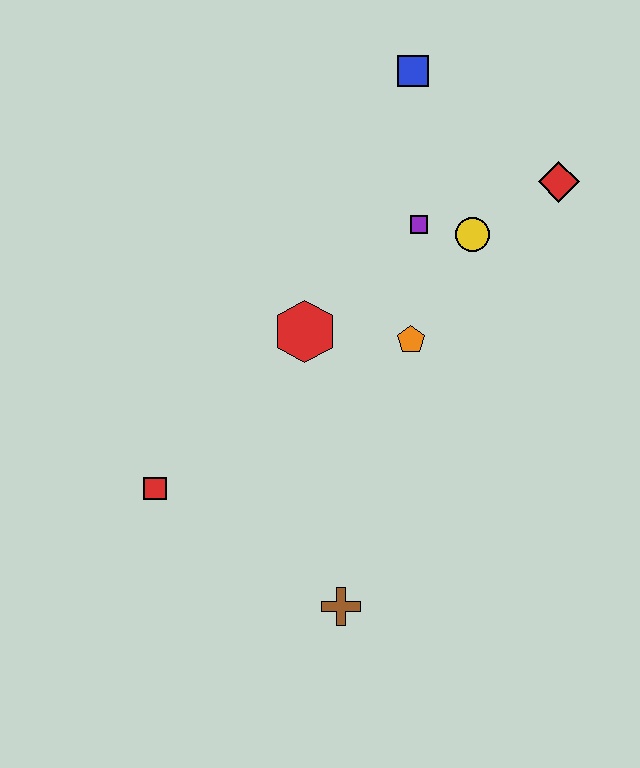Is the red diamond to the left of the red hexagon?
No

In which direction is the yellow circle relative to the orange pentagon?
The yellow circle is above the orange pentagon.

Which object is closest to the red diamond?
The yellow circle is closest to the red diamond.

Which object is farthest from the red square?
The red diamond is farthest from the red square.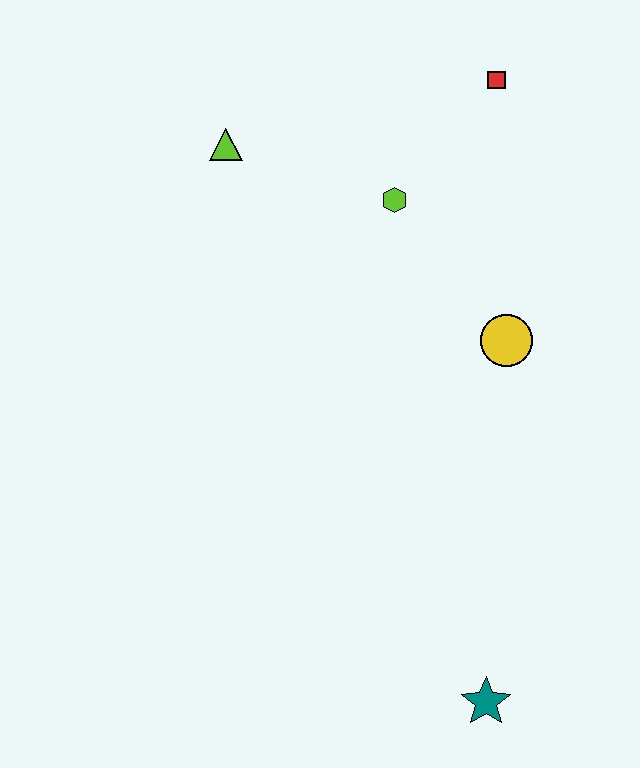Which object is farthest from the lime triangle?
The teal star is farthest from the lime triangle.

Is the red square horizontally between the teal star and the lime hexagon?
No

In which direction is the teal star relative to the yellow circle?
The teal star is below the yellow circle.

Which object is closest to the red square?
The lime hexagon is closest to the red square.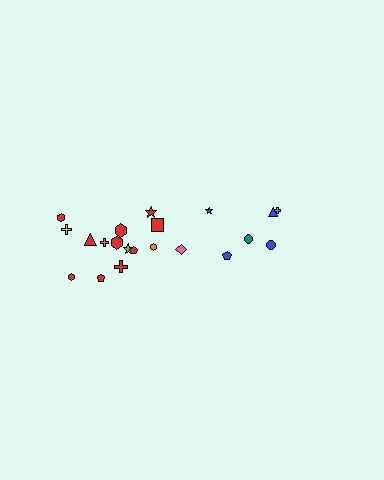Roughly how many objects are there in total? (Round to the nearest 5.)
Roughly 20 objects in total.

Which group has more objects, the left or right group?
The left group.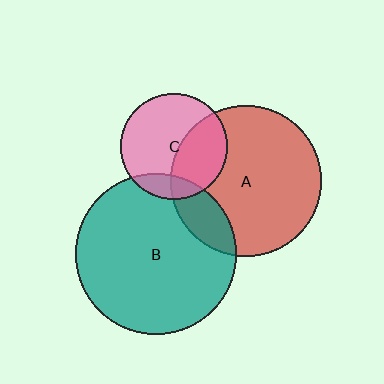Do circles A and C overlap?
Yes.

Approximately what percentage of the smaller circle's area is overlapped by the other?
Approximately 35%.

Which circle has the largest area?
Circle B (teal).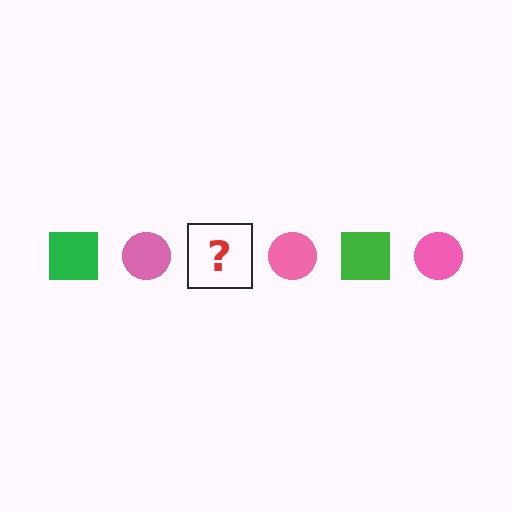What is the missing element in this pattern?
The missing element is a green square.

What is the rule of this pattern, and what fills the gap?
The rule is that the pattern alternates between green square and pink circle. The gap should be filled with a green square.